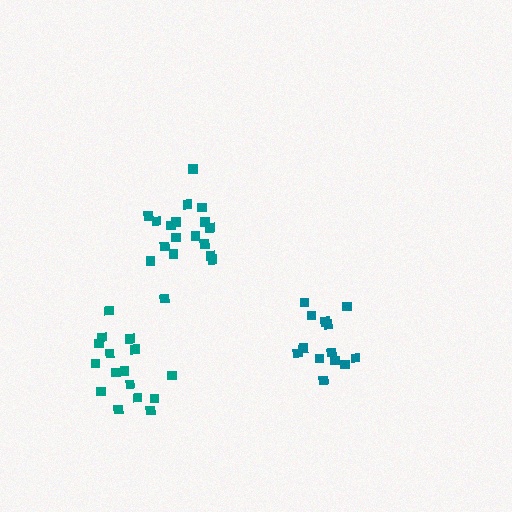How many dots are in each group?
Group 1: 16 dots, Group 2: 14 dots, Group 3: 18 dots (48 total).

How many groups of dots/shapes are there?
There are 3 groups.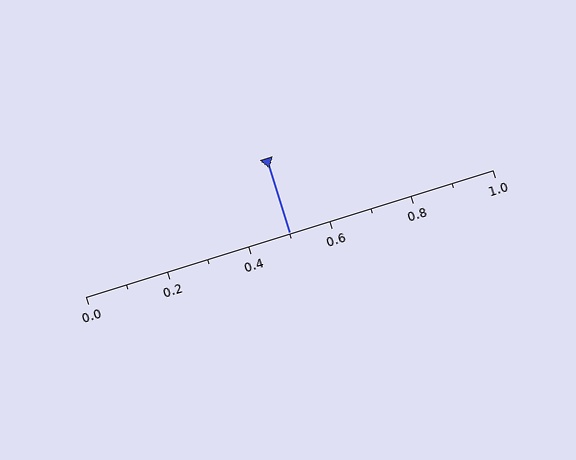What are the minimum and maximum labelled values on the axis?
The axis runs from 0.0 to 1.0.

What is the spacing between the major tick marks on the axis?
The major ticks are spaced 0.2 apart.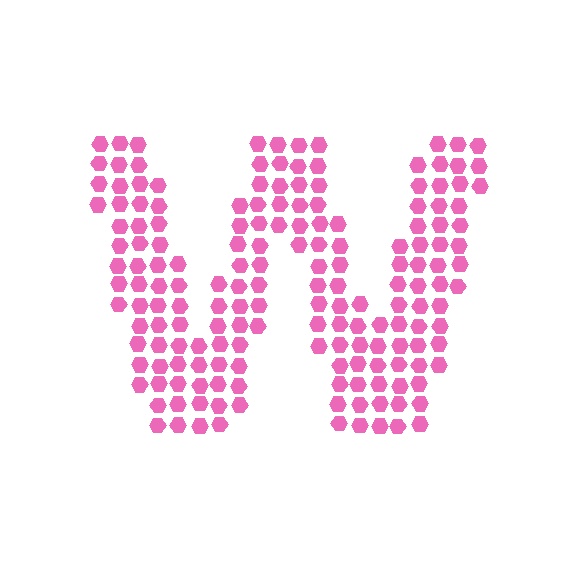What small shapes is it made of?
It is made of small hexagons.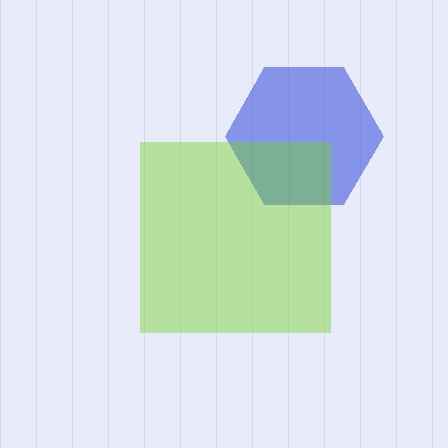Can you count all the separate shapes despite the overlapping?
Yes, there are 2 separate shapes.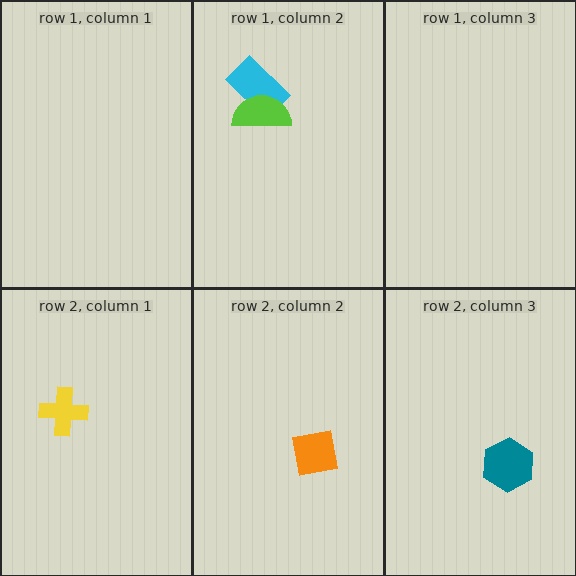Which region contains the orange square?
The row 2, column 2 region.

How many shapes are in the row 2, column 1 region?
1.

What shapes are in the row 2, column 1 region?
The yellow cross.